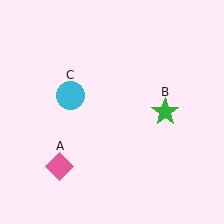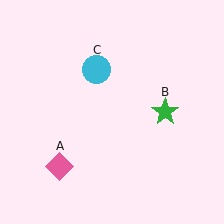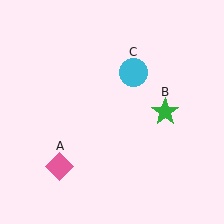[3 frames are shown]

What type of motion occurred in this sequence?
The cyan circle (object C) rotated clockwise around the center of the scene.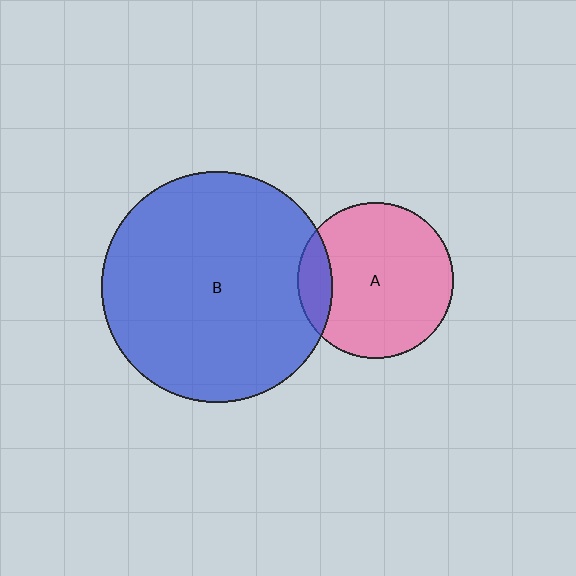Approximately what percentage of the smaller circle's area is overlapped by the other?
Approximately 15%.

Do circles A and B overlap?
Yes.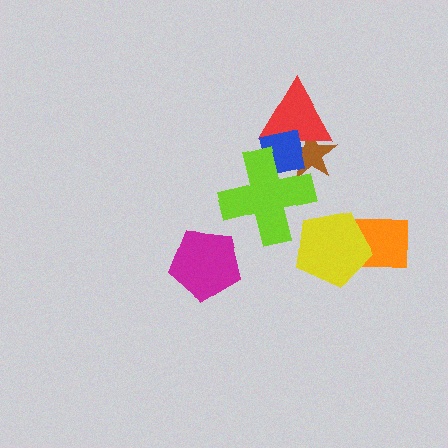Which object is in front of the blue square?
The lime cross is in front of the blue square.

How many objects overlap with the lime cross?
2 objects overlap with the lime cross.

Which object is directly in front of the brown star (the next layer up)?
The red triangle is directly in front of the brown star.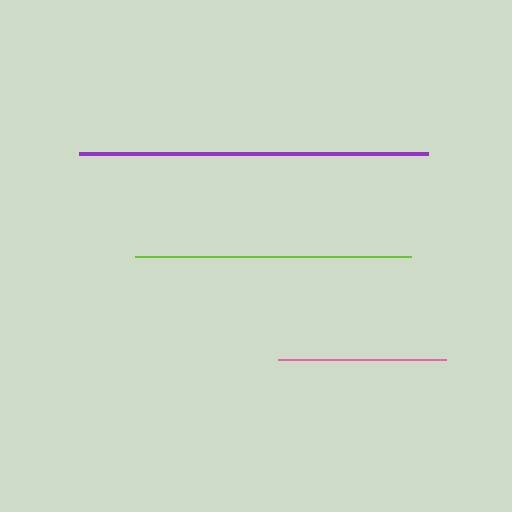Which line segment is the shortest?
The pink line is the shortest at approximately 168 pixels.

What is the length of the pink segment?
The pink segment is approximately 168 pixels long.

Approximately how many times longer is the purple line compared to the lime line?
The purple line is approximately 1.3 times the length of the lime line.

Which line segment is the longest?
The purple line is the longest at approximately 349 pixels.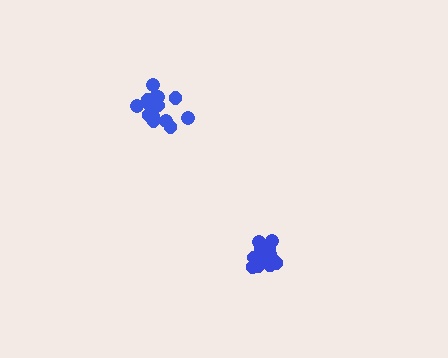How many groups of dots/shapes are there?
There are 2 groups.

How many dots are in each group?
Group 1: 15 dots, Group 2: 16 dots (31 total).